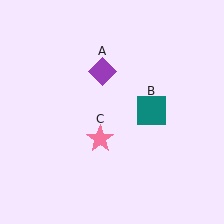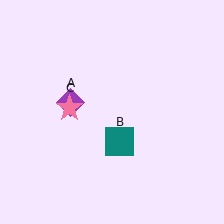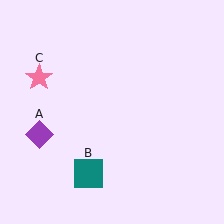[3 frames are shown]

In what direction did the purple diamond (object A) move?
The purple diamond (object A) moved down and to the left.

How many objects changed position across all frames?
3 objects changed position: purple diamond (object A), teal square (object B), pink star (object C).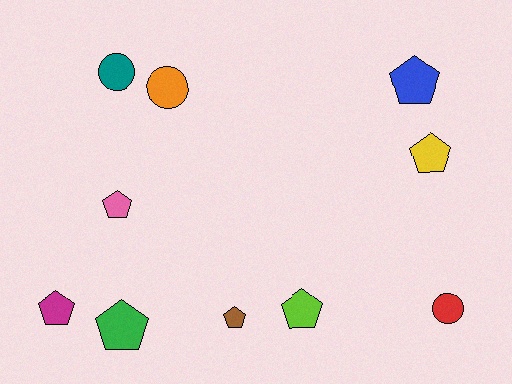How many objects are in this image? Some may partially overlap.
There are 10 objects.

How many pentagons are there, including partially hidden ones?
There are 7 pentagons.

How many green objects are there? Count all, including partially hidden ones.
There is 1 green object.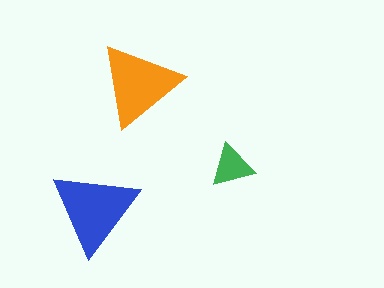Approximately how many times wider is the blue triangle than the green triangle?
About 2 times wider.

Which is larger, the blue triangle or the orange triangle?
The blue one.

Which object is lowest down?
The blue triangle is bottommost.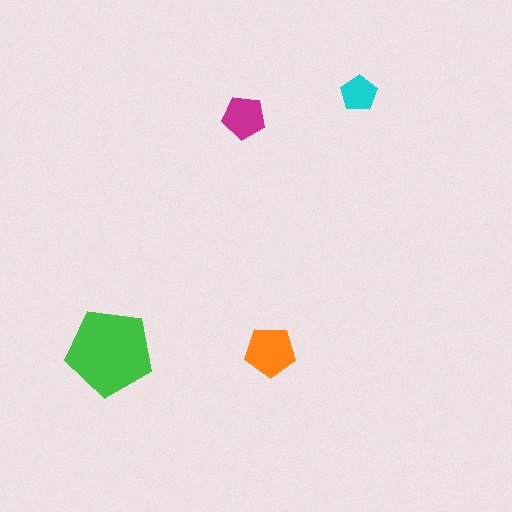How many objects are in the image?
There are 4 objects in the image.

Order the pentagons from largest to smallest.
the green one, the orange one, the magenta one, the cyan one.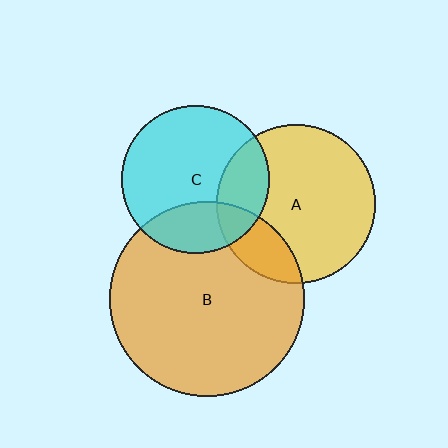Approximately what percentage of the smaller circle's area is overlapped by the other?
Approximately 25%.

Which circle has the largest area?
Circle B (orange).